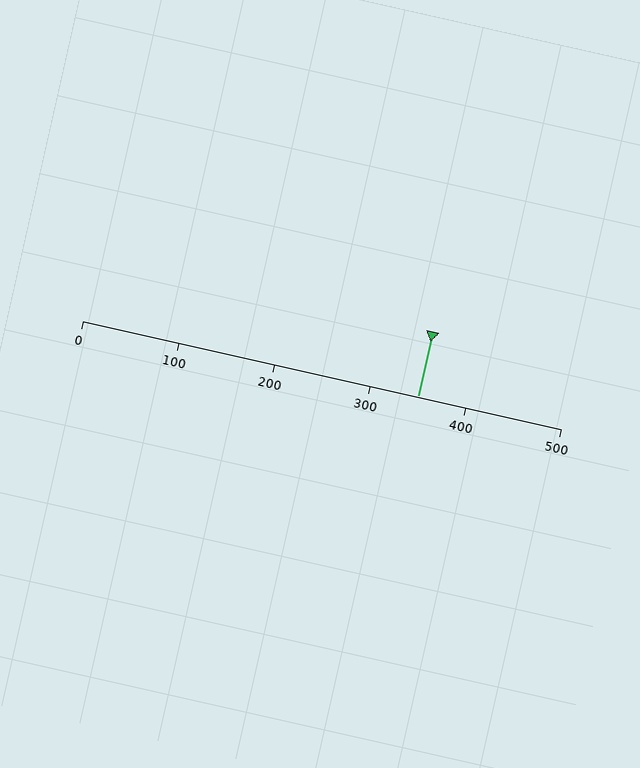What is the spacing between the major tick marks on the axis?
The major ticks are spaced 100 apart.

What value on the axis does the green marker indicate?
The marker indicates approximately 350.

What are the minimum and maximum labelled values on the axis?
The axis runs from 0 to 500.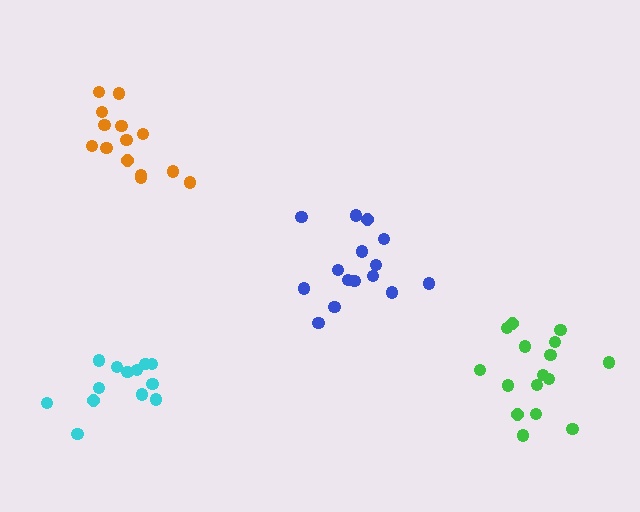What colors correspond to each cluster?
The clusters are colored: blue, green, cyan, orange.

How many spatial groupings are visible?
There are 4 spatial groupings.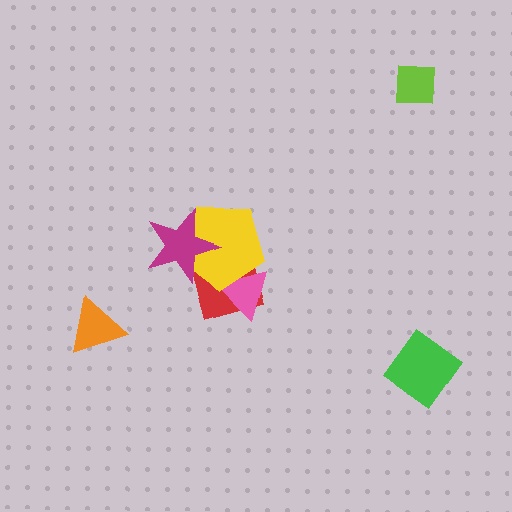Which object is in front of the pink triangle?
The yellow pentagon is in front of the pink triangle.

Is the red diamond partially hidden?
Yes, it is partially covered by another shape.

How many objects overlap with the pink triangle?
2 objects overlap with the pink triangle.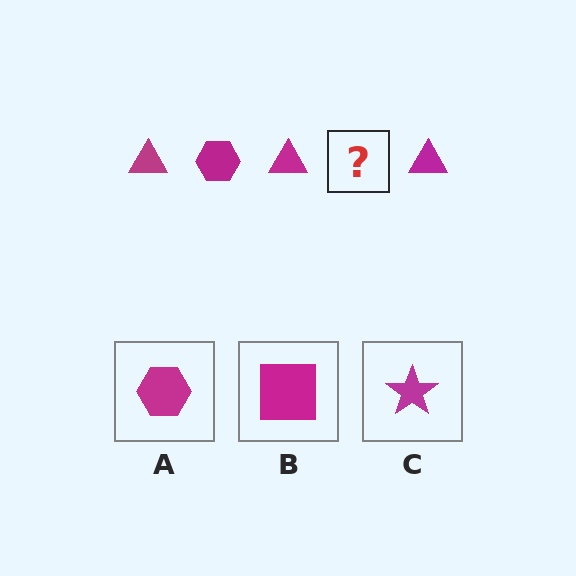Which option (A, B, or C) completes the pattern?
A.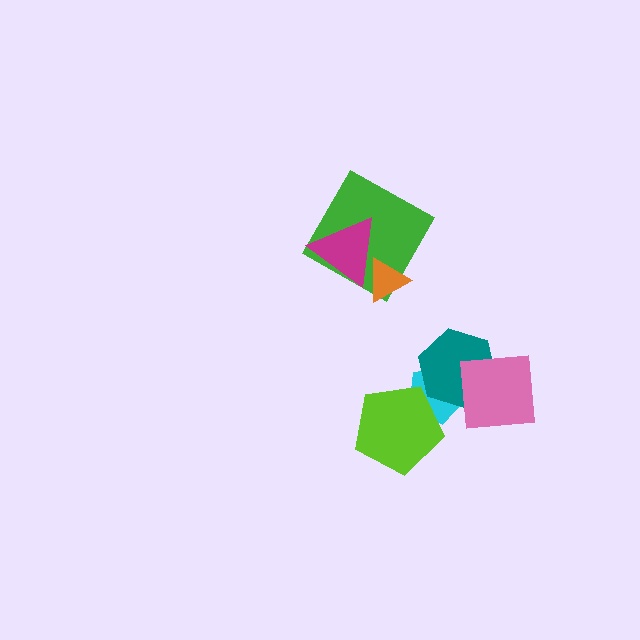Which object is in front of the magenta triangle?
The orange triangle is in front of the magenta triangle.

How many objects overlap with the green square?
2 objects overlap with the green square.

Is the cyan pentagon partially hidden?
Yes, it is partially covered by another shape.